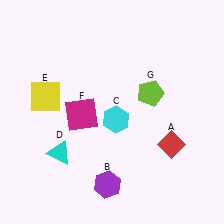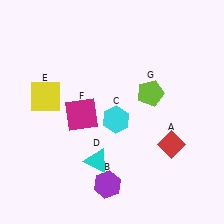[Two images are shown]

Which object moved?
The cyan triangle (D) moved right.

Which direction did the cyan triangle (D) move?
The cyan triangle (D) moved right.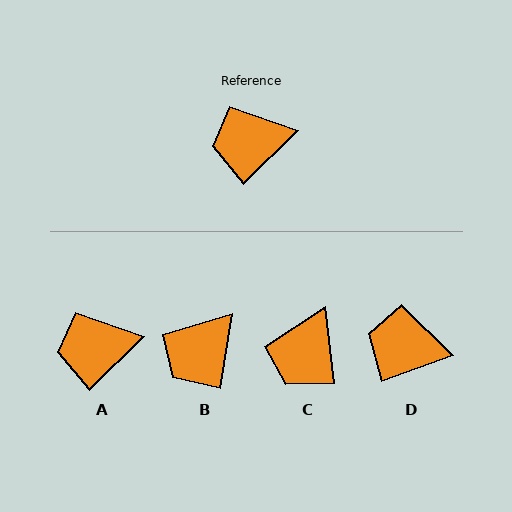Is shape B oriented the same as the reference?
No, it is off by about 37 degrees.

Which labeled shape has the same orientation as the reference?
A.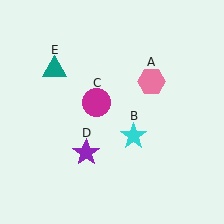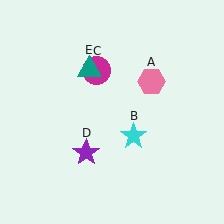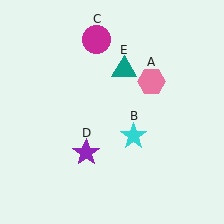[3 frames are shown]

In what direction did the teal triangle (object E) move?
The teal triangle (object E) moved right.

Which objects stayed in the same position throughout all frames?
Pink hexagon (object A) and cyan star (object B) and purple star (object D) remained stationary.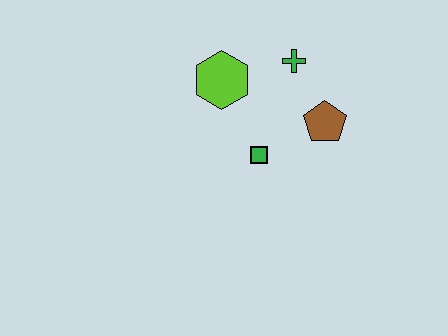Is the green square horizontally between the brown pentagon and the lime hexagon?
Yes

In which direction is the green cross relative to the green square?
The green cross is above the green square.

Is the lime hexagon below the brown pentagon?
No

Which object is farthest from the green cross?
The green square is farthest from the green cross.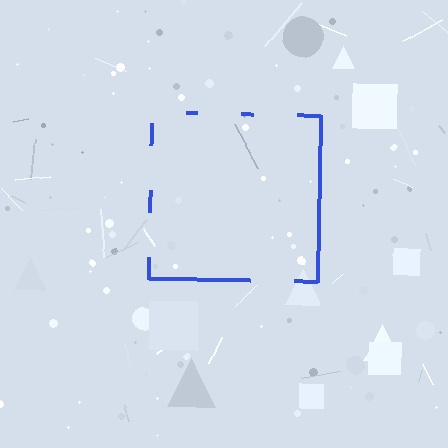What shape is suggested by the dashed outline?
The dashed outline suggests a square.